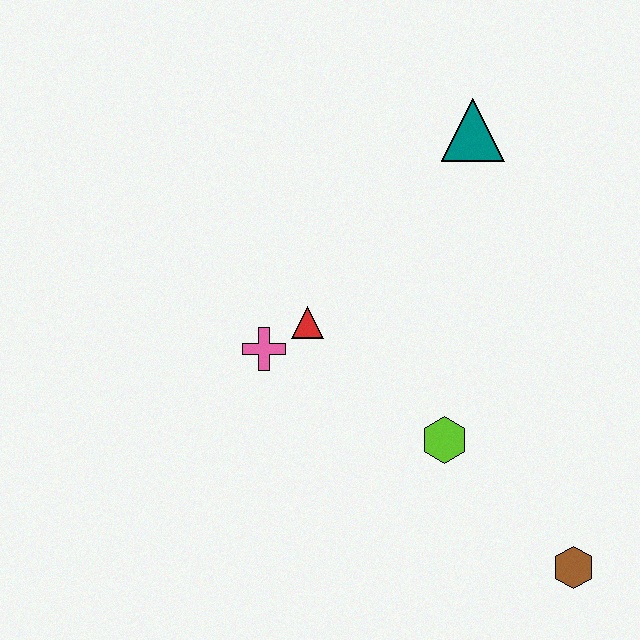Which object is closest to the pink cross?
The red triangle is closest to the pink cross.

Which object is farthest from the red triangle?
The brown hexagon is farthest from the red triangle.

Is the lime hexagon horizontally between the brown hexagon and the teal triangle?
No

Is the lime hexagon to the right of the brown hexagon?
No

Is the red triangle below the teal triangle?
Yes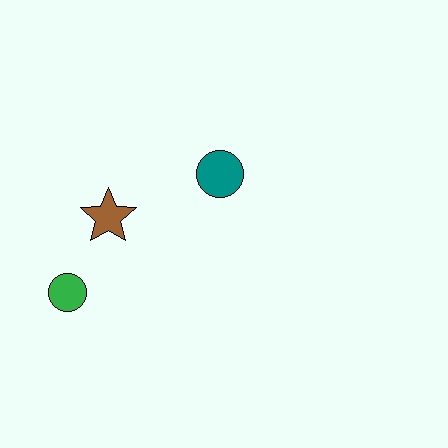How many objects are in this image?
There are 3 objects.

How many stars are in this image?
There is 1 star.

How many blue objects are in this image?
There are no blue objects.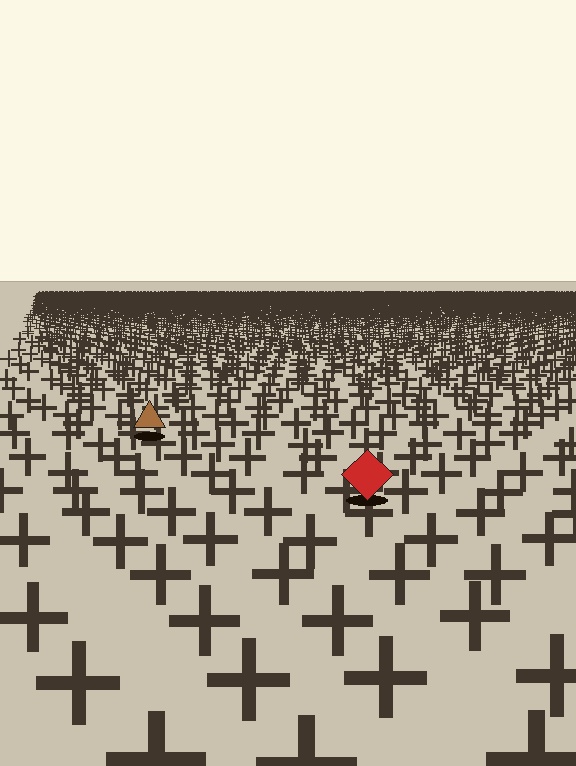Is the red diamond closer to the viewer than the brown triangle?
Yes. The red diamond is closer — you can tell from the texture gradient: the ground texture is coarser near it.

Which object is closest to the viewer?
The red diamond is closest. The texture marks near it are larger and more spread out.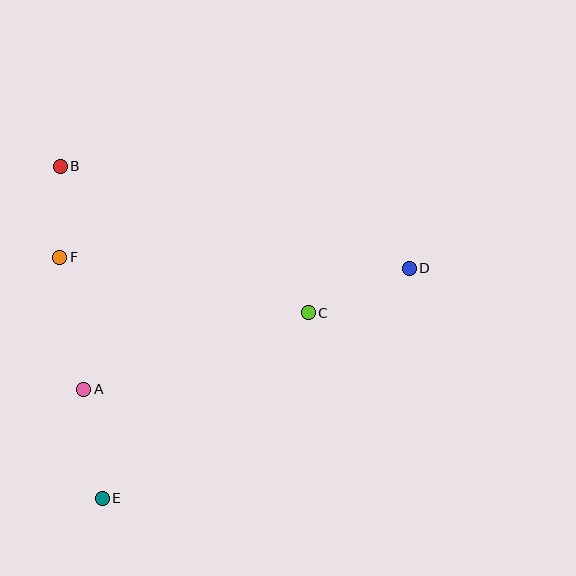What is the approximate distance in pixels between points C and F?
The distance between C and F is approximately 254 pixels.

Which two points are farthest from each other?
Points D and E are farthest from each other.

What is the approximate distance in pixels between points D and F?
The distance between D and F is approximately 350 pixels.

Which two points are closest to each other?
Points B and F are closest to each other.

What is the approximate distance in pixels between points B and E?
The distance between B and E is approximately 335 pixels.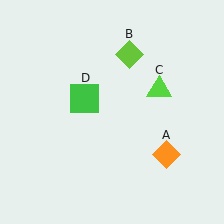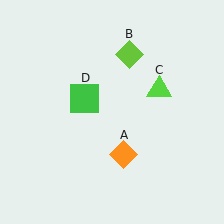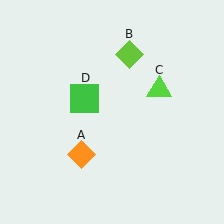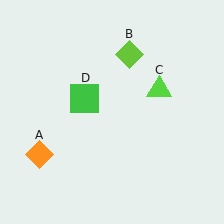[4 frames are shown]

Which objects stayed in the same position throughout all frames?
Lime diamond (object B) and lime triangle (object C) and green square (object D) remained stationary.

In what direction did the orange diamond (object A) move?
The orange diamond (object A) moved left.